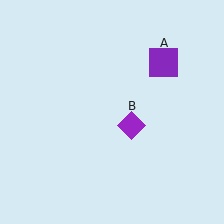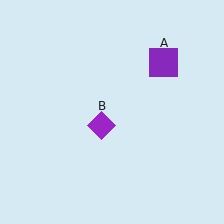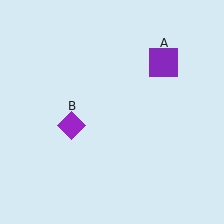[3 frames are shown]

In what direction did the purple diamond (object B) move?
The purple diamond (object B) moved left.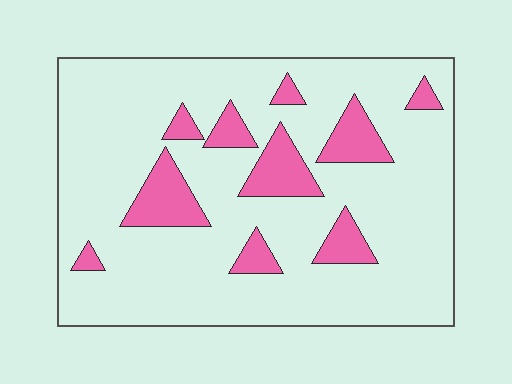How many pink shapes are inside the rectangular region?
10.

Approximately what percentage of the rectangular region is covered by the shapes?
Approximately 15%.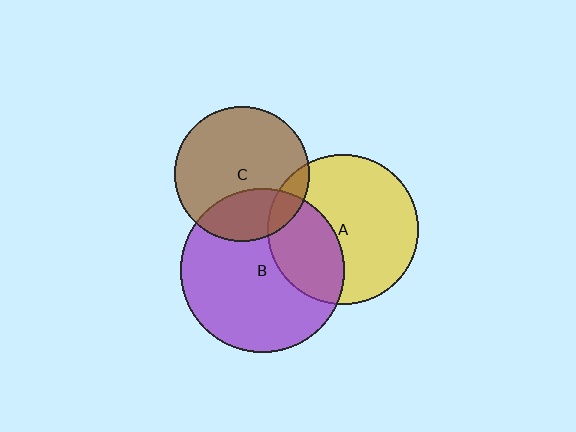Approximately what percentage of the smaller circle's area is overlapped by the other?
Approximately 35%.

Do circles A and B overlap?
Yes.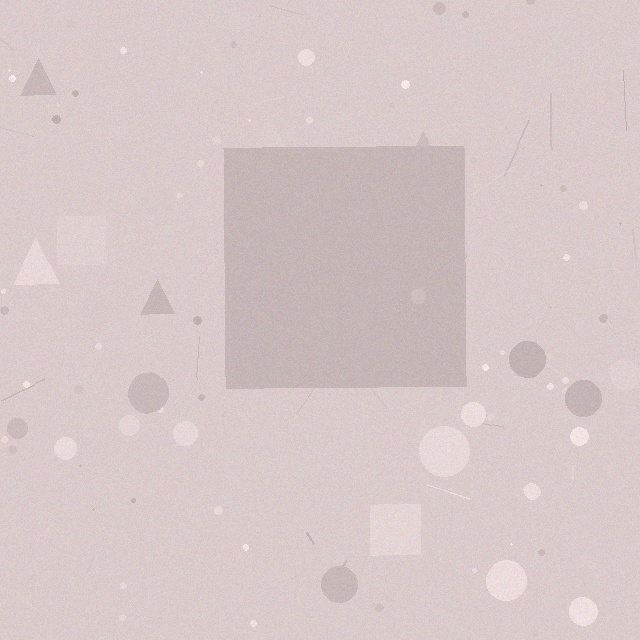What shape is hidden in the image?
A square is hidden in the image.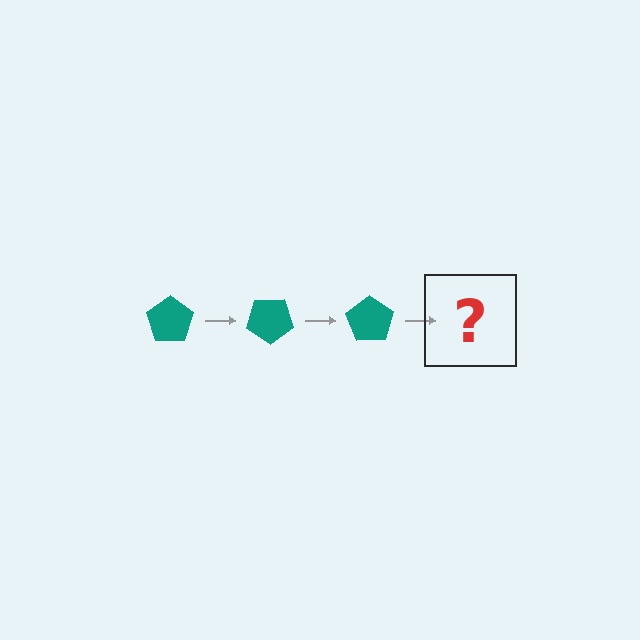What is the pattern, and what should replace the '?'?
The pattern is that the pentagon rotates 35 degrees each step. The '?' should be a teal pentagon rotated 105 degrees.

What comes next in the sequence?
The next element should be a teal pentagon rotated 105 degrees.